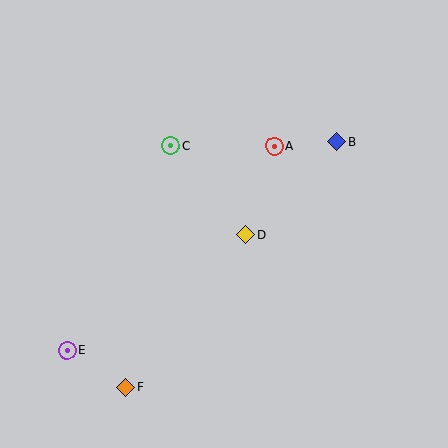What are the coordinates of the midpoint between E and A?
The midpoint between E and A is at (170, 248).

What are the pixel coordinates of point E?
Point E is at (67, 351).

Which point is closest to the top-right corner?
Point B is closest to the top-right corner.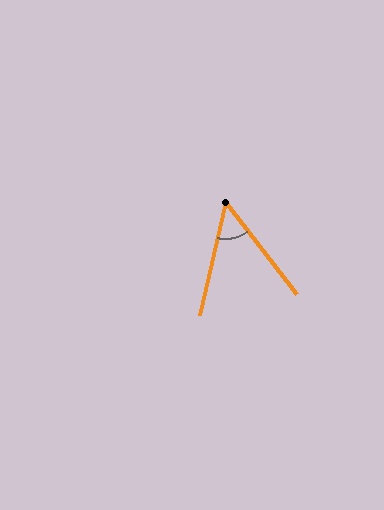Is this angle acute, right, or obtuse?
It is acute.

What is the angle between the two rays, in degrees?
Approximately 50 degrees.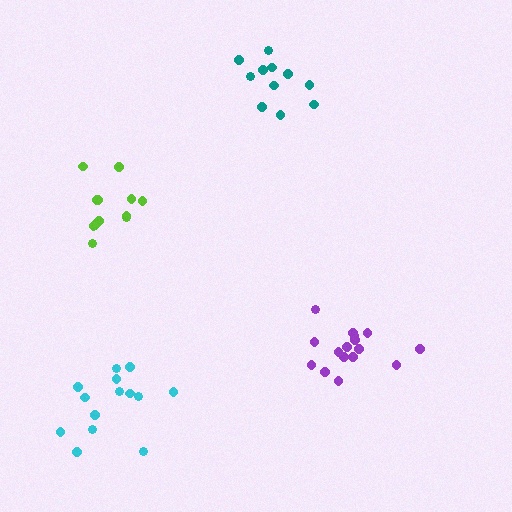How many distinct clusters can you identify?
There are 4 distinct clusters.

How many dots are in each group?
Group 1: 11 dots, Group 2: 16 dots, Group 3: 14 dots, Group 4: 12 dots (53 total).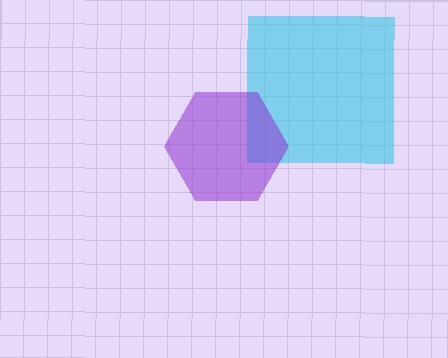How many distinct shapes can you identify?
There are 2 distinct shapes: a cyan square, a purple hexagon.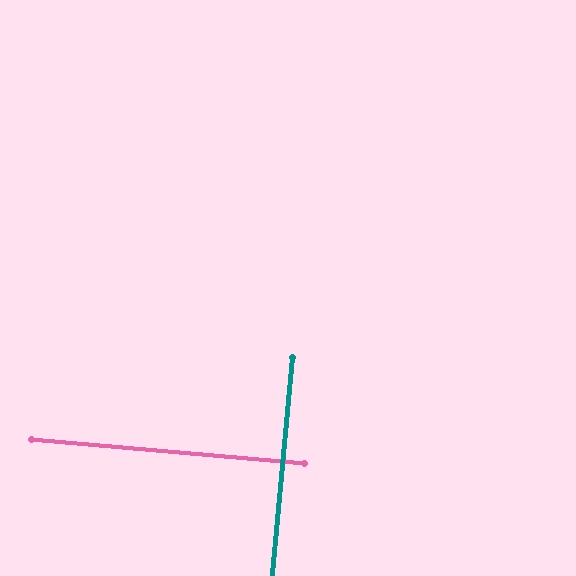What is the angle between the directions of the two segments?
Approximately 90 degrees.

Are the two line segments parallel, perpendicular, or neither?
Perpendicular — they meet at approximately 90°.